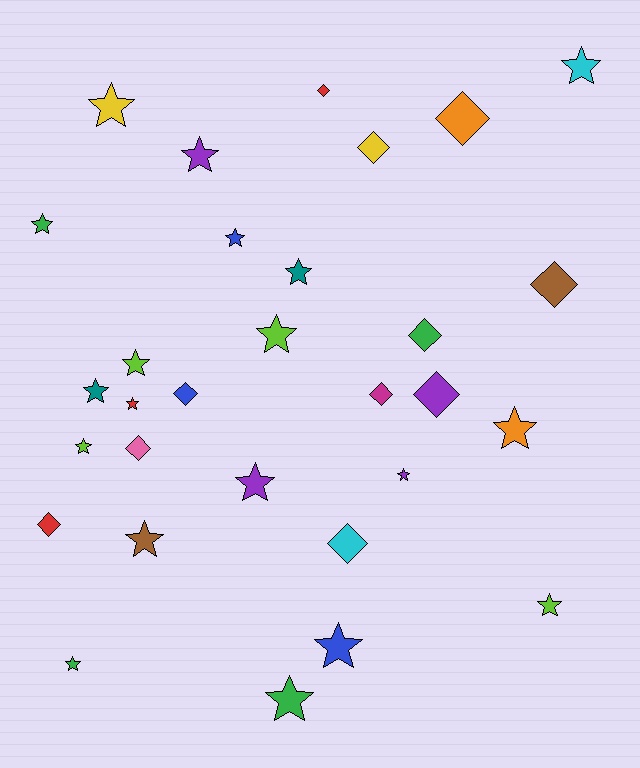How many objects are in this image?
There are 30 objects.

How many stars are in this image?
There are 19 stars.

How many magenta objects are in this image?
There is 1 magenta object.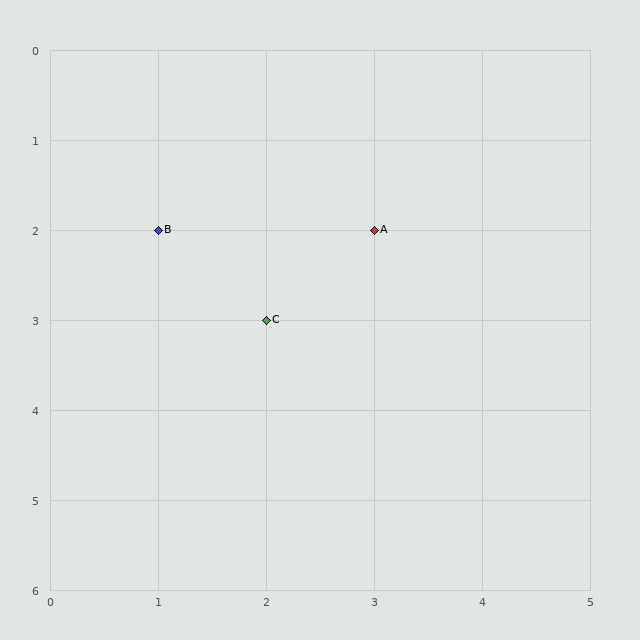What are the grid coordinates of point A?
Point A is at grid coordinates (3, 2).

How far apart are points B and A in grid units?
Points B and A are 2 columns apart.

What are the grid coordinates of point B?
Point B is at grid coordinates (1, 2).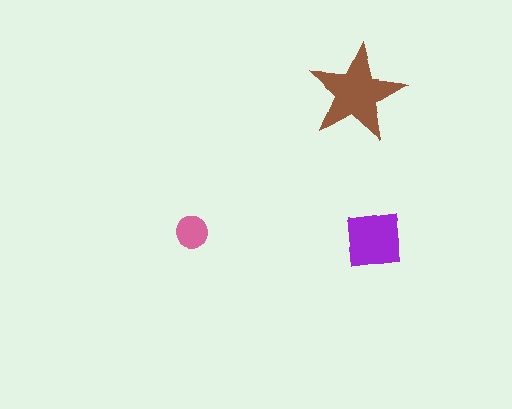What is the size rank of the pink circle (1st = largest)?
3rd.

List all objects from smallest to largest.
The pink circle, the purple square, the brown star.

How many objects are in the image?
There are 3 objects in the image.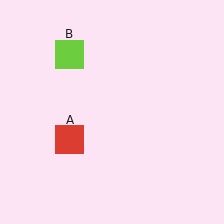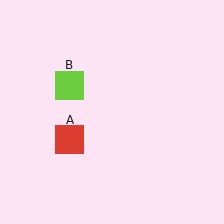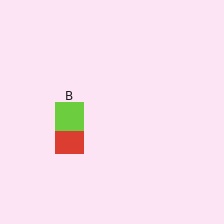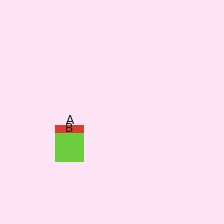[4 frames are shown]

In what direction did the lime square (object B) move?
The lime square (object B) moved down.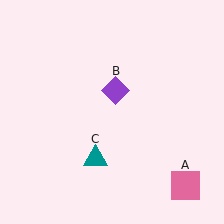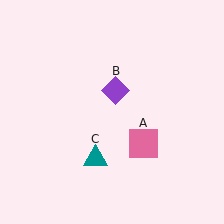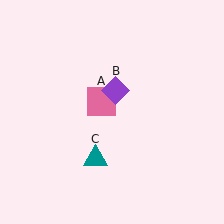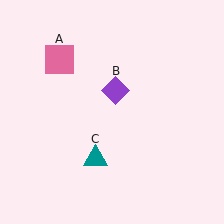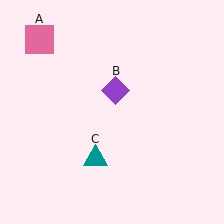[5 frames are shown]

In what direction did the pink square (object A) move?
The pink square (object A) moved up and to the left.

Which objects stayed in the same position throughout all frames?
Purple diamond (object B) and teal triangle (object C) remained stationary.